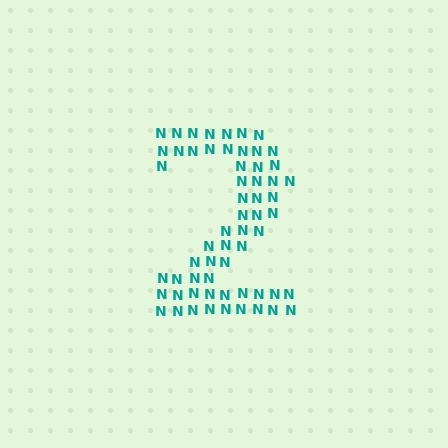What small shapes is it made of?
It is made of small letter N's.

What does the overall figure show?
The overall figure shows the digit 2.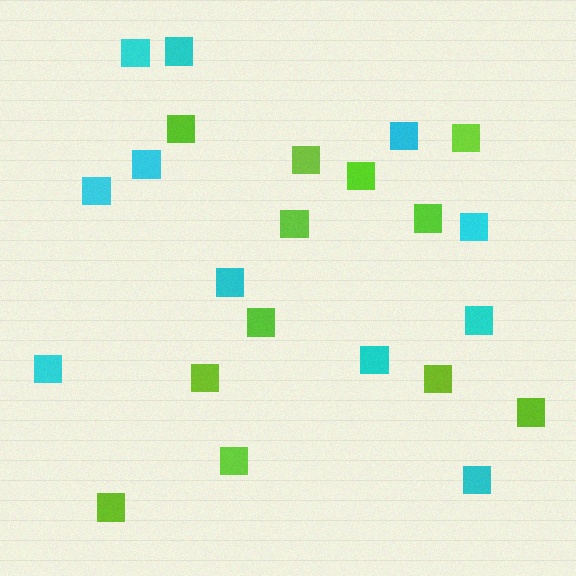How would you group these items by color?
There are 2 groups: one group of cyan squares (11) and one group of lime squares (12).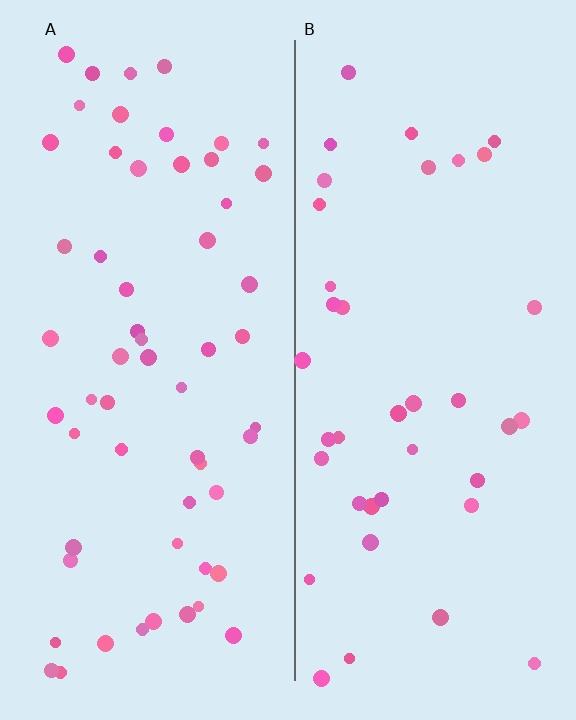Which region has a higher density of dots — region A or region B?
A (the left).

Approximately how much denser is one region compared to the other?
Approximately 1.5× — region A over region B.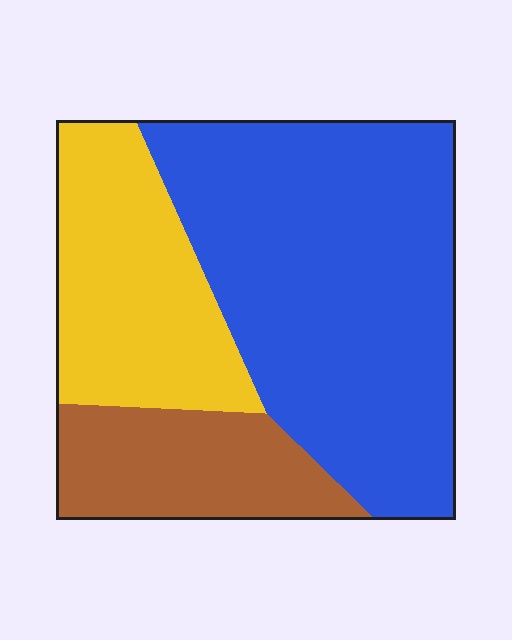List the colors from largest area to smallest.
From largest to smallest: blue, yellow, brown.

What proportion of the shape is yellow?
Yellow covers about 25% of the shape.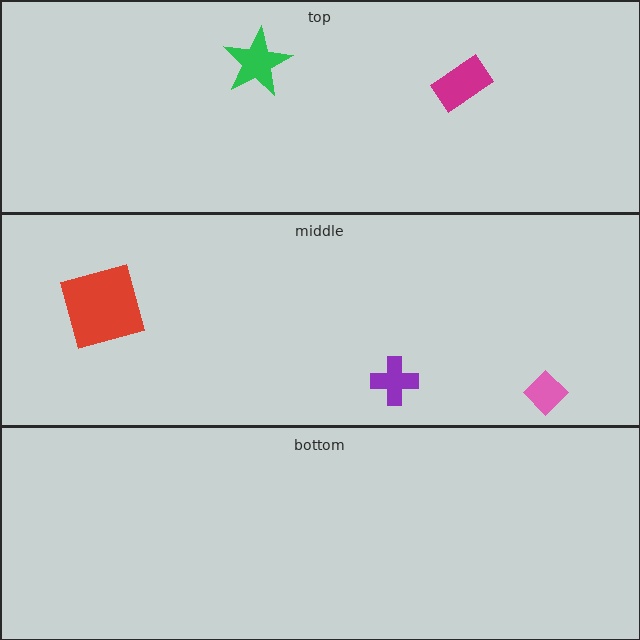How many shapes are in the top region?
2.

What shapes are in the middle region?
The red square, the purple cross, the pink diamond.